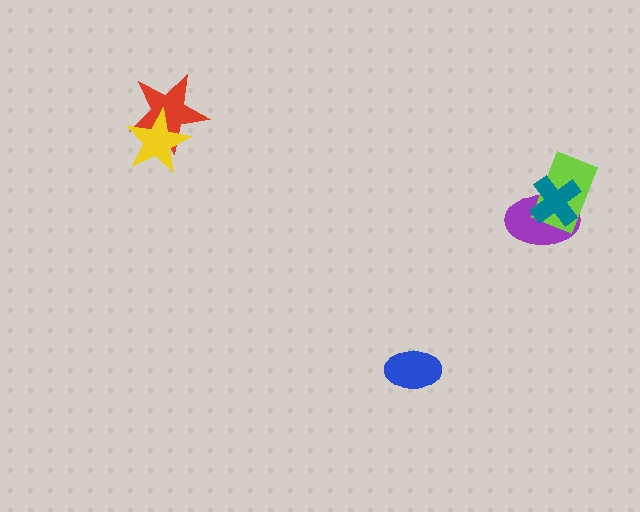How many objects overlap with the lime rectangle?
2 objects overlap with the lime rectangle.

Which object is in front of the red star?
The yellow star is in front of the red star.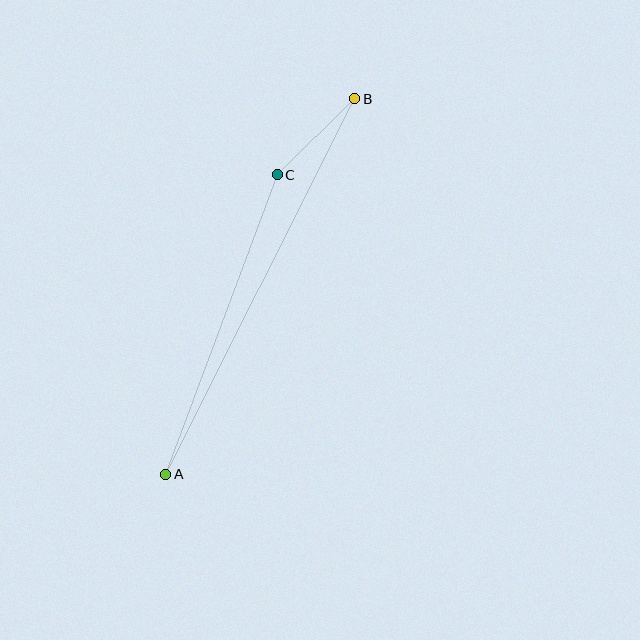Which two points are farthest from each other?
Points A and B are farthest from each other.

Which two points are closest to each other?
Points B and C are closest to each other.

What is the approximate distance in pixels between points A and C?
The distance between A and C is approximately 320 pixels.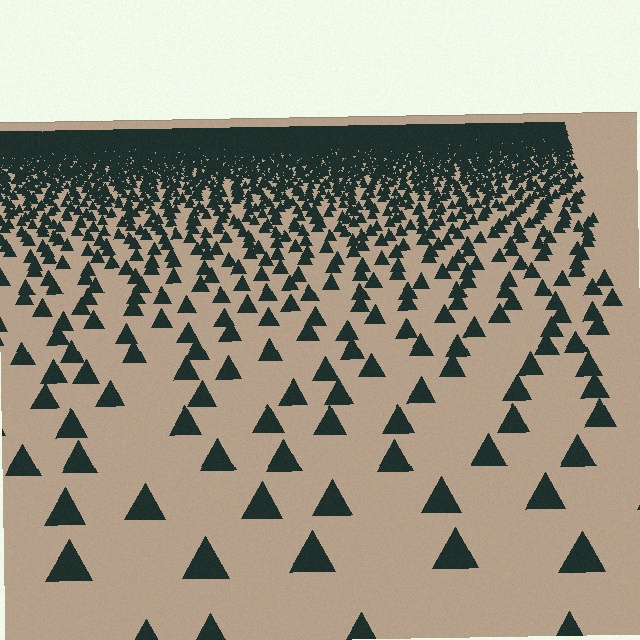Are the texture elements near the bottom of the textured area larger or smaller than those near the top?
Larger. Near the bottom, elements are closer to the viewer and appear at a bigger on-screen size.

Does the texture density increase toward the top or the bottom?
Density increases toward the top.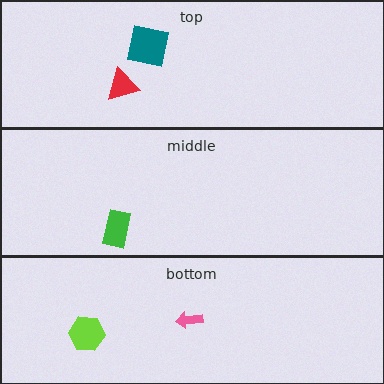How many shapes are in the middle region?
1.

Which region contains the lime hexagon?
The bottom region.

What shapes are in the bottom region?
The pink arrow, the lime hexagon.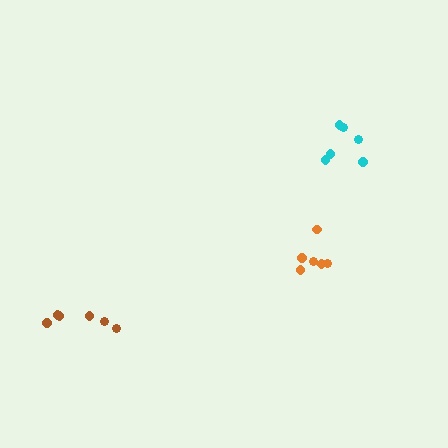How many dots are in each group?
Group 1: 6 dots, Group 2: 6 dots, Group 3: 6 dots (18 total).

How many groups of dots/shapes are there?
There are 3 groups.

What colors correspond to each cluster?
The clusters are colored: cyan, brown, orange.